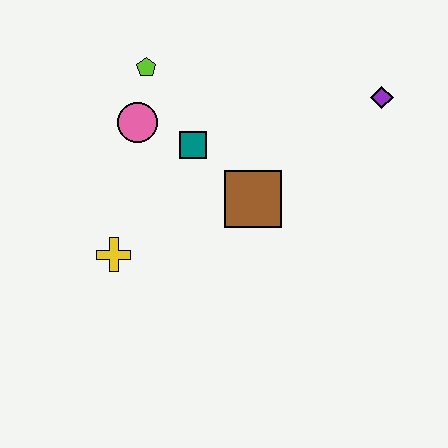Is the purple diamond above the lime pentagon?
No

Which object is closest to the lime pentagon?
The pink circle is closest to the lime pentagon.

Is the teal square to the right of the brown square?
No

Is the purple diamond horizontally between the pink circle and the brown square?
No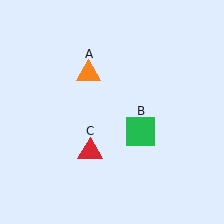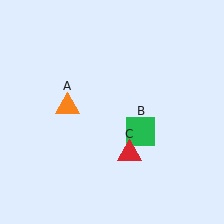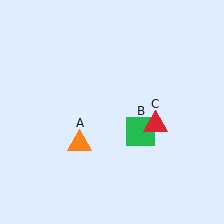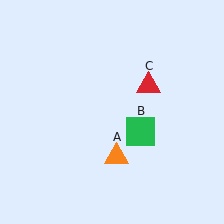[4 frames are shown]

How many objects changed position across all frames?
2 objects changed position: orange triangle (object A), red triangle (object C).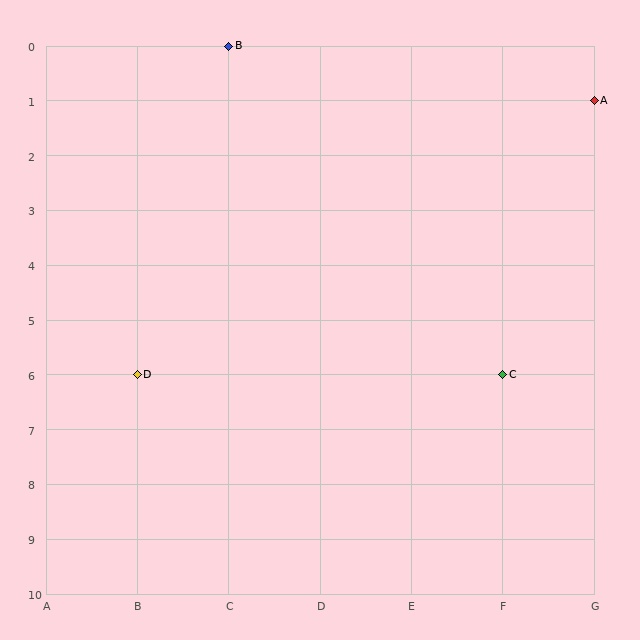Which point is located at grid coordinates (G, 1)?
Point A is at (G, 1).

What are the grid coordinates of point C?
Point C is at grid coordinates (F, 6).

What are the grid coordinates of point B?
Point B is at grid coordinates (C, 0).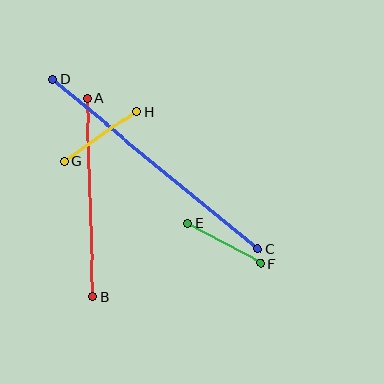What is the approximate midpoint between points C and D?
The midpoint is at approximately (155, 164) pixels.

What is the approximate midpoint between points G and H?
The midpoint is at approximately (101, 136) pixels.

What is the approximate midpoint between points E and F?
The midpoint is at approximately (224, 243) pixels.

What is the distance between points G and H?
The distance is approximately 88 pixels.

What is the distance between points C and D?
The distance is approximately 266 pixels.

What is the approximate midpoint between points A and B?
The midpoint is at approximately (90, 198) pixels.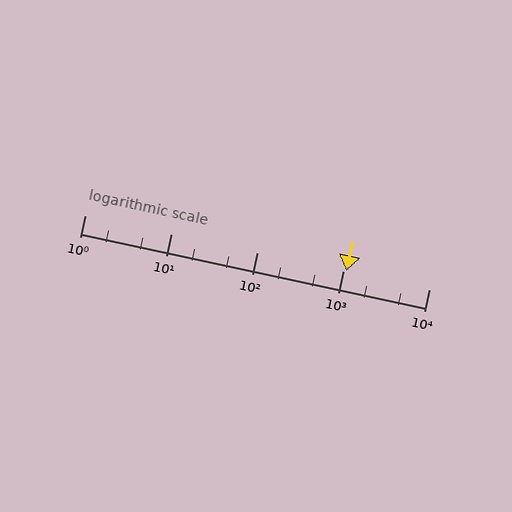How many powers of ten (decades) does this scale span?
The scale spans 4 decades, from 1 to 10000.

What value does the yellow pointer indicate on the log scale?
The pointer indicates approximately 1100.